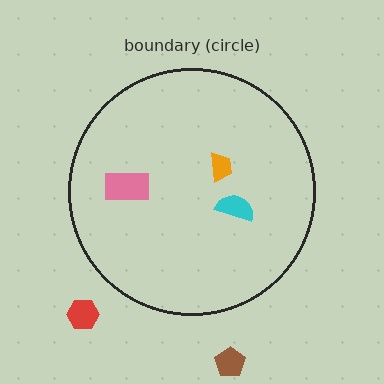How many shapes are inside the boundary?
3 inside, 2 outside.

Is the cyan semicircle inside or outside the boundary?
Inside.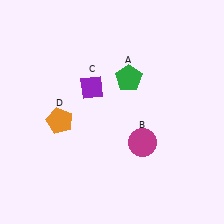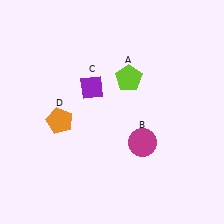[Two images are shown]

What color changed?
The pentagon (A) changed from green in Image 1 to lime in Image 2.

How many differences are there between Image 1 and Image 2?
There is 1 difference between the two images.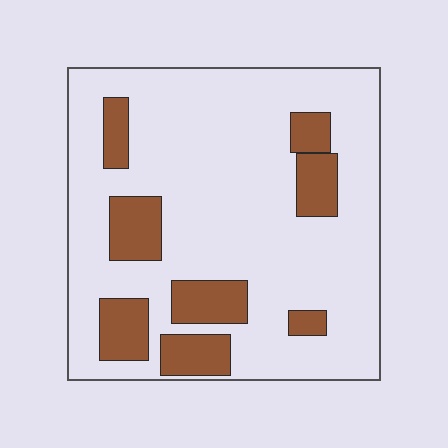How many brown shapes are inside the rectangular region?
8.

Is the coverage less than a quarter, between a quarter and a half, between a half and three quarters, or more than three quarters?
Less than a quarter.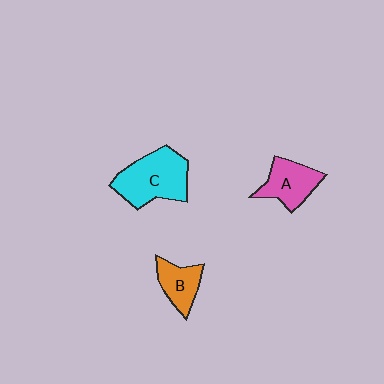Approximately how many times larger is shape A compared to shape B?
Approximately 1.3 times.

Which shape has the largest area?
Shape C (cyan).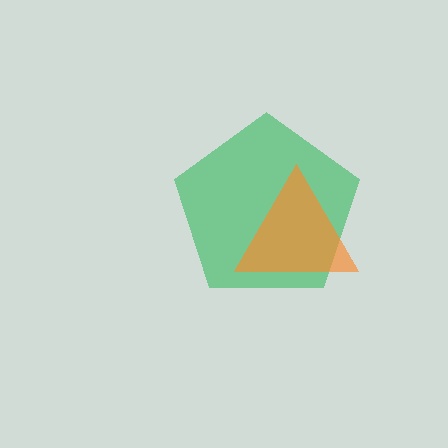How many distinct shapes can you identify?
There are 2 distinct shapes: a green pentagon, an orange triangle.